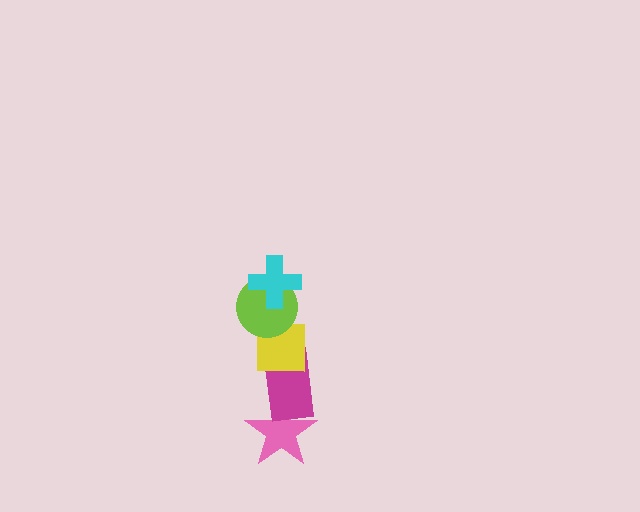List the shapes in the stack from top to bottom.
From top to bottom: the cyan cross, the lime circle, the yellow square, the magenta rectangle, the pink star.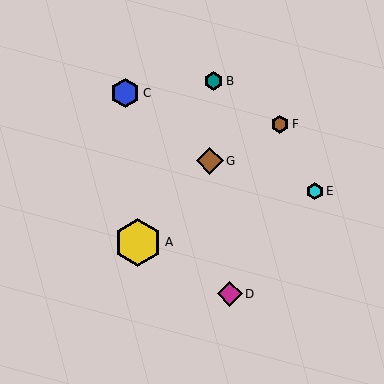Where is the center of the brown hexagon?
The center of the brown hexagon is at (280, 124).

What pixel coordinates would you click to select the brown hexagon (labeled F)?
Click at (280, 124) to select the brown hexagon F.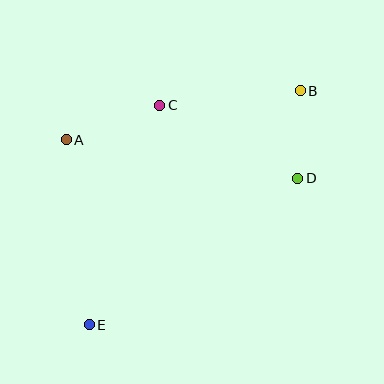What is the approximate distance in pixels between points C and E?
The distance between C and E is approximately 231 pixels.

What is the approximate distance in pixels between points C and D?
The distance between C and D is approximately 156 pixels.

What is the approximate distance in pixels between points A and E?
The distance between A and E is approximately 187 pixels.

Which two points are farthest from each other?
Points B and E are farthest from each other.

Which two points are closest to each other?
Points B and D are closest to each other.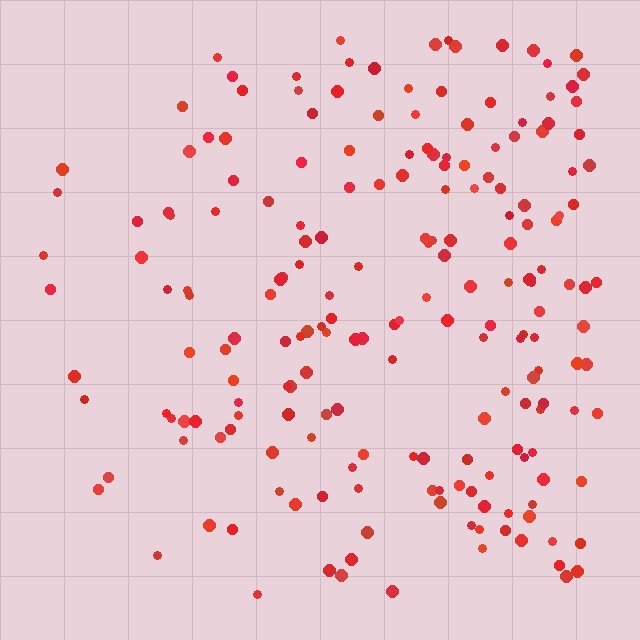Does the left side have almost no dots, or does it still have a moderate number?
Still a moderate number, just noticeably fewer than the right.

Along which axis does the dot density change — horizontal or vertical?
Horizontal.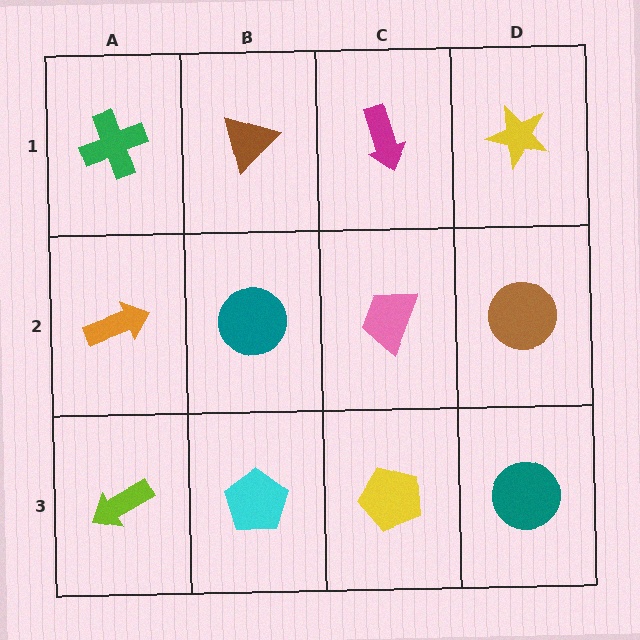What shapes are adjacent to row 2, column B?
A brown triangle (row 1, column B), a cyan pentagon (row 3, column B), an orange arrow (row 2, column A), a pink trapezoid (row 2, column C).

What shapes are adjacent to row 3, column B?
A teal circle (row 2, column B), a lime arrow (row 3, column A), a yellow pentagon (row 3, column C).